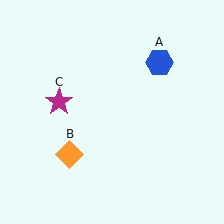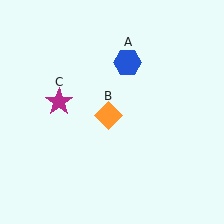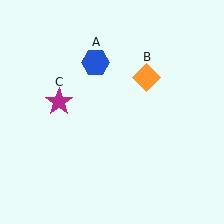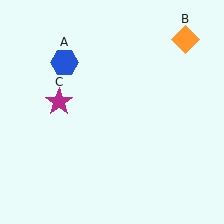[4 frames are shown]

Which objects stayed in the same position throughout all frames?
Magenta star (object C) remained stationary.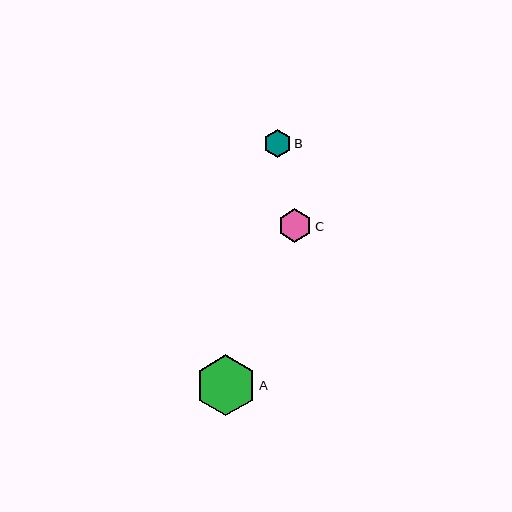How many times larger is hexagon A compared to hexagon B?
Hexagon A is approximately 2.2 times the size of hexagon B.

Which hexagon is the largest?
Hexagon A is the largest with a size of approximately 61 pixels.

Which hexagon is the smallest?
Hexagon B is the smallest with a size of approximately 28 pixels.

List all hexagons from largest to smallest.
From largest to smallest: A, C, B.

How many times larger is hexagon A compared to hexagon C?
Hexagon A is approximately 1.8 times the size of hexagon C.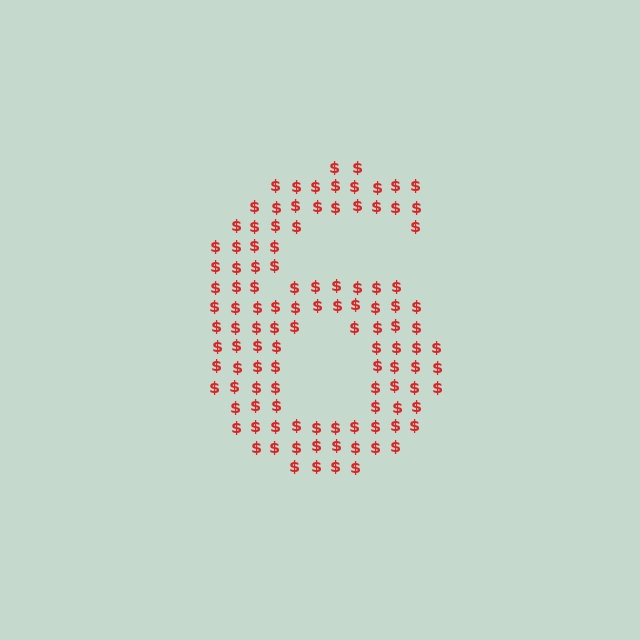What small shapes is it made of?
It is made of small dollar signs.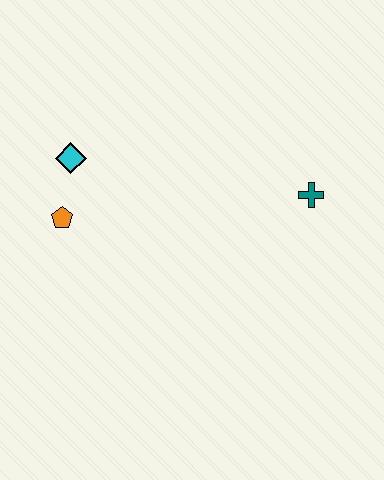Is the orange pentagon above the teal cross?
No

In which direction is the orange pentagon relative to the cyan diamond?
The orange pentagon is below the cyan diamond.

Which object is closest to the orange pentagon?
The cyan diamond is closest to the orange pentagon.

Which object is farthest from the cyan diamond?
The teal cross is farthest from the cyan diamond.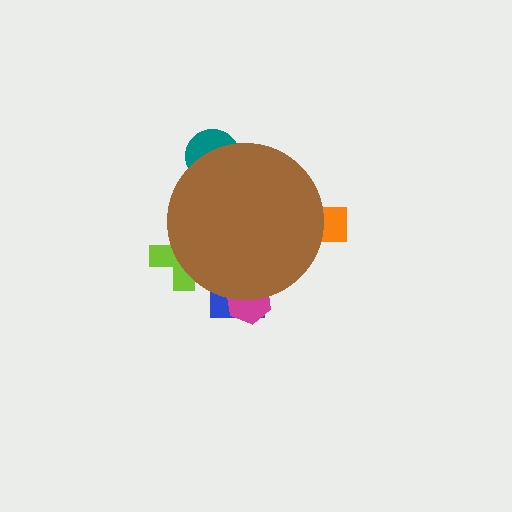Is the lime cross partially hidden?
Yes, the lime cross is partially hidden behind the brown circle.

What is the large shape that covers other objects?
A brown circle.